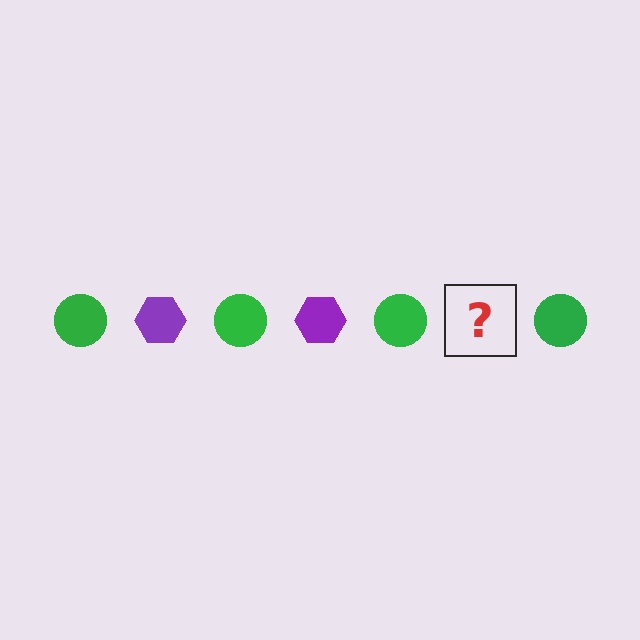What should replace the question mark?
The question mark should be replaced with a purple hexagon.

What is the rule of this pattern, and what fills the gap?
The rule is that the pattern alternates between green circle and purple hexagon. The gap should be filled with a purple hexagon.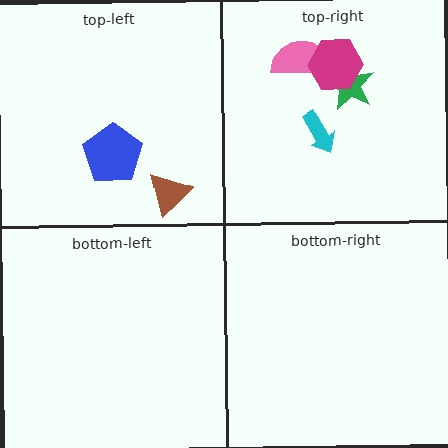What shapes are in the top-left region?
The blue pentagon, the brown triangle.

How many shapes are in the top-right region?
4.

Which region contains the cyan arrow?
The top-right region.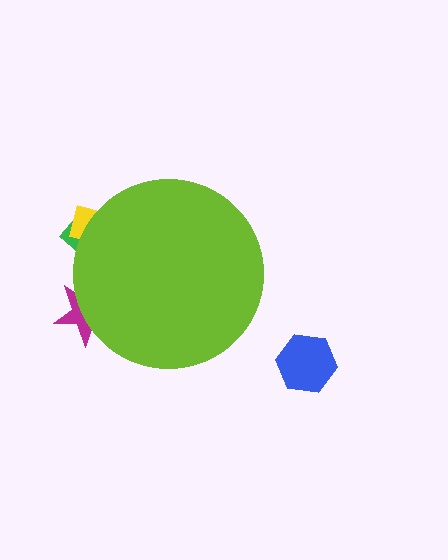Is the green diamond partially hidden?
Yes, the green diamond is partially hidden behind the lime circle.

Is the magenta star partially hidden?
Yes, the magenta star is partially hidden behind the lime circle.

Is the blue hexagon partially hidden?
No, the blue hexagon is fully visible.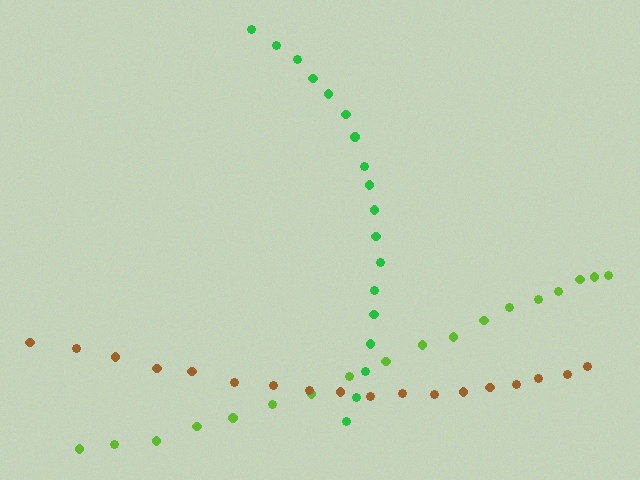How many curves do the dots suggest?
There are 3 distinct paths.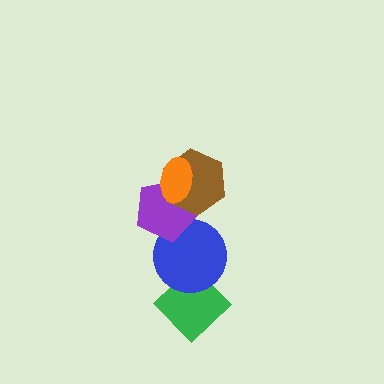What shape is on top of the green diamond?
The blue circle is on top of the green diamond.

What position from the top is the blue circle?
The blue circle is 4th from the top.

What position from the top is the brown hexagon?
The brown hexagon is 2nd from the top.